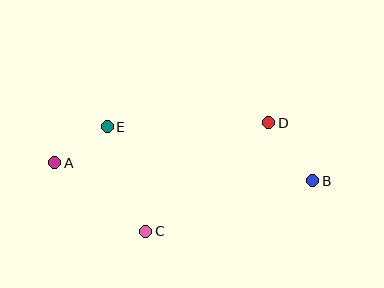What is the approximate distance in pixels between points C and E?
The distance between C and E is approximately 111 pixels.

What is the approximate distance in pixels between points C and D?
The distance between C and D is approximately 164 pixels.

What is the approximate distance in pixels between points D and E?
The distance between D and E is approximately 162 pixels.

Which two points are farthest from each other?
Points A and B are farthest from each other.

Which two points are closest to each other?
Points A and E are closest to each other.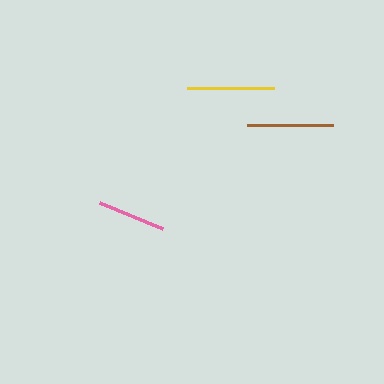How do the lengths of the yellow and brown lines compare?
The yellow and brown lines are approximately the same length.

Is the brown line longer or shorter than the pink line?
The brown line is longer than the pink line.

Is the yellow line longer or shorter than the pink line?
The yellow line is longer than the pink line.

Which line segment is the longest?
The yellow line is the longest at approximately 87 pixels.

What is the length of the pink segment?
The pink segment is approximately 68 pixels long.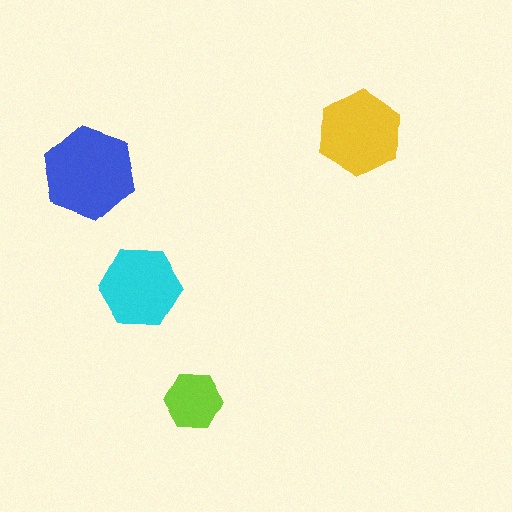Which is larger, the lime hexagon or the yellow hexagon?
The yellow one.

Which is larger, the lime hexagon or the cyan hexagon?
The cyan one.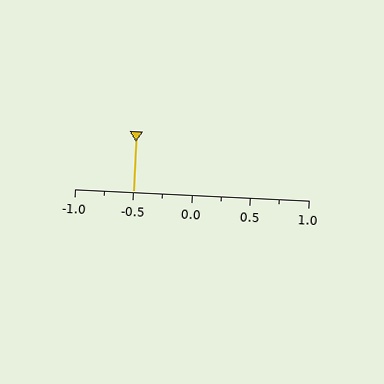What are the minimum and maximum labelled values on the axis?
The axis runs from -1.0 to 1.0.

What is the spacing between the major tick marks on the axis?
The major ticks are spaced 0.5 apart.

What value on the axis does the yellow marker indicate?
The marker indicates approximately -0.5.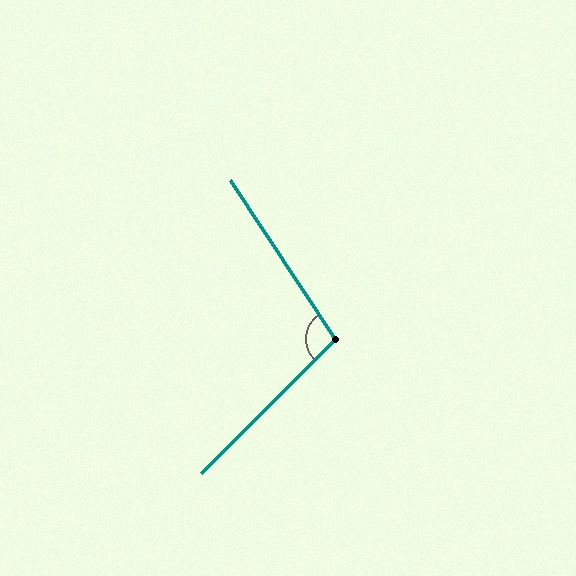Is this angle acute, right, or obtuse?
It is obtuse.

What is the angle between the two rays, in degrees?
Approximately 102 degrees.